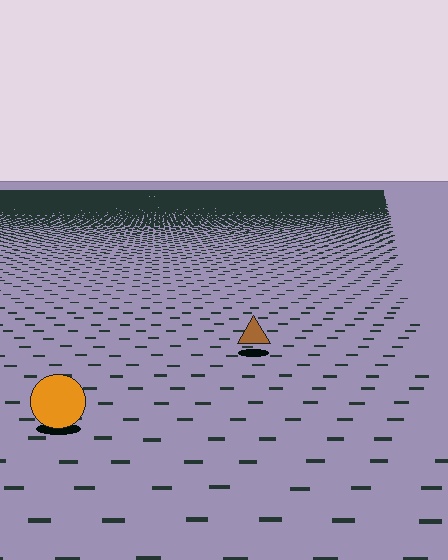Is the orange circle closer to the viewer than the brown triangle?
Yes. The orange circle is closer — you can tell from the texture gradient: the ground texture is coarser near it.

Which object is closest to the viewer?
The orange circle is closest. The texture marks near it are larger and more spread out.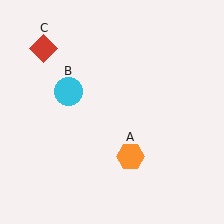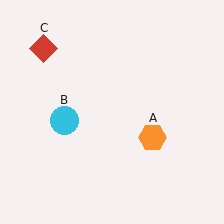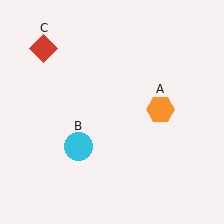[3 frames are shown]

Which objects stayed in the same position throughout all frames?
Red diamond (object C) remained stationary.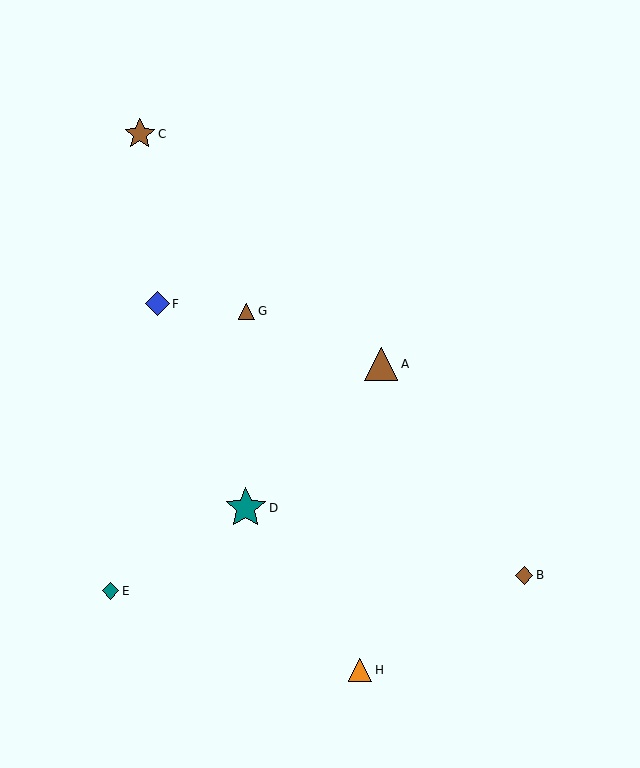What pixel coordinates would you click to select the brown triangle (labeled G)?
Click at (247, 311) to select the brown triangle G.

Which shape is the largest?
The teal star (labeled D) is the largest.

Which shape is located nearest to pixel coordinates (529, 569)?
The brown diamond (labeled B) at (524, 575) is nearest to that location.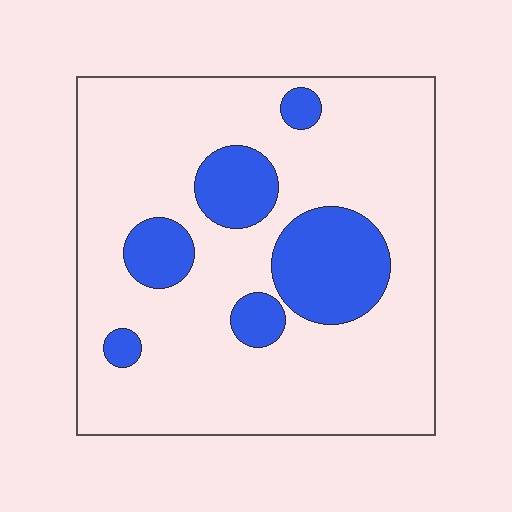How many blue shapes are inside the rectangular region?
6.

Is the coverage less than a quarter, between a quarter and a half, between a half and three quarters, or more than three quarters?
Less than a quarter.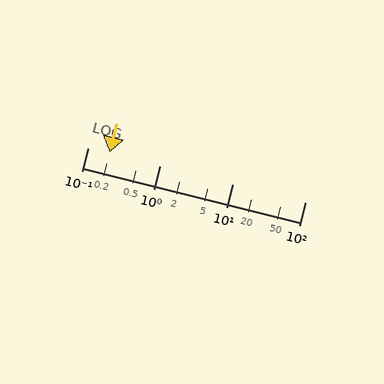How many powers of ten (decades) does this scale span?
The scale spans 3 decades, from 0.1 to 100.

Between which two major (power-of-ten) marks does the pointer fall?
The pointer is between 0.1 and 1.